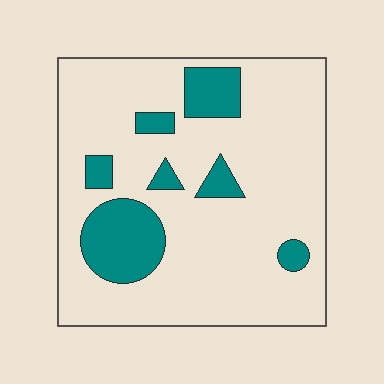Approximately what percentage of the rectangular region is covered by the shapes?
Approximately 20%.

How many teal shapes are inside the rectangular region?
7.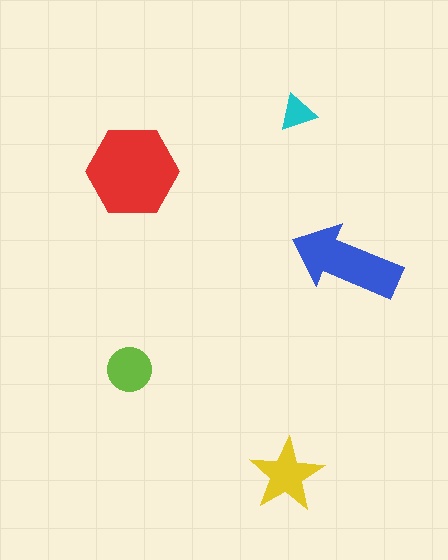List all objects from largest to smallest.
The red hexagon, the blue arrow, the yellow star, the lime circle, the cyan triangle.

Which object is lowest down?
The yellow star is bottommost.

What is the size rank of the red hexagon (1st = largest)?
1st.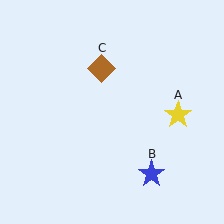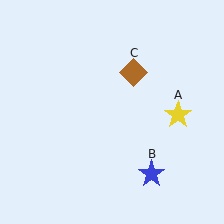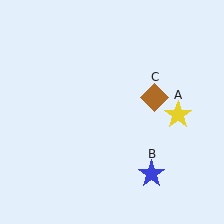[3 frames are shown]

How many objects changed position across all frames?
1 object changed position: brown diamond (object C).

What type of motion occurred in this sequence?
The brown diamond (object C) rotated clockwise around the center of the scene.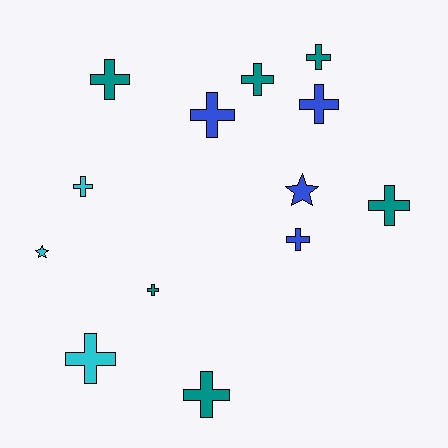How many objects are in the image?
There are 13 objects.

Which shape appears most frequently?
Cross, with 11 objects.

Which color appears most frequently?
Teal, with 6 objects.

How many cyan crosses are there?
There are 2 cyan crosses.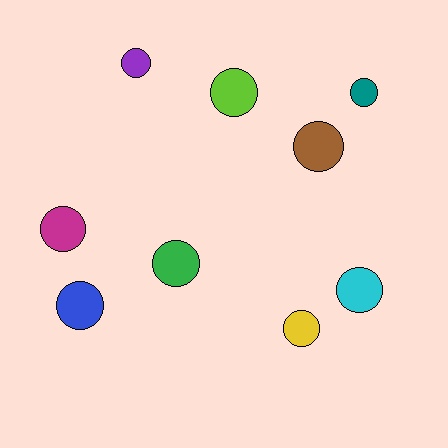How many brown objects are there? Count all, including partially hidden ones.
There is 1 brown object.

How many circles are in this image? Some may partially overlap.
There are 9 circles.